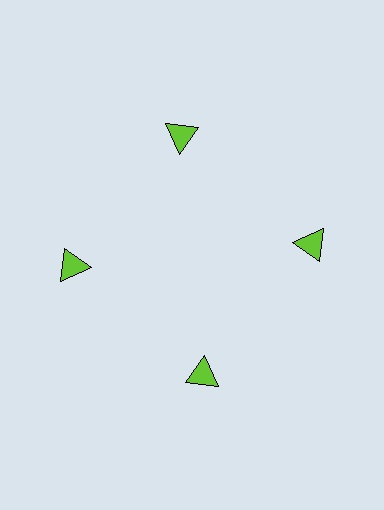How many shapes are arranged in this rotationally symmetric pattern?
There are 4 shapes, arranged in 4 groups of 1.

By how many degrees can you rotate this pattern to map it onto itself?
The pattern maps onto itself every 90 degrees of rotation.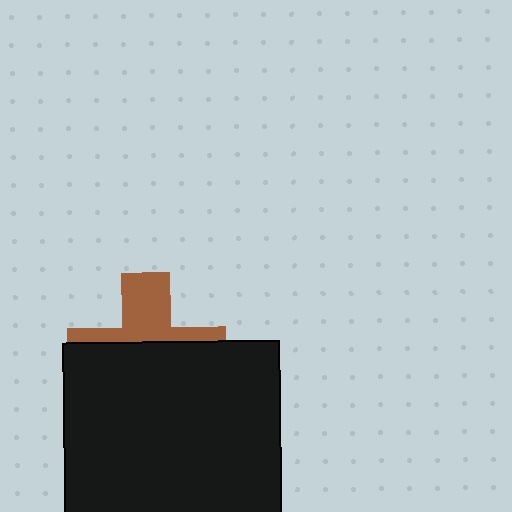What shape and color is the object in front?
The object in front is a black square.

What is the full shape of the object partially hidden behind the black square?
The partially hidden object is a brown cross.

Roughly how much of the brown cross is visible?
A small part of it is visible (roughly 37%).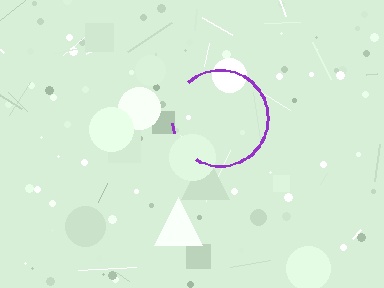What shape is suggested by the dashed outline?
The dashed outline suggests a circle.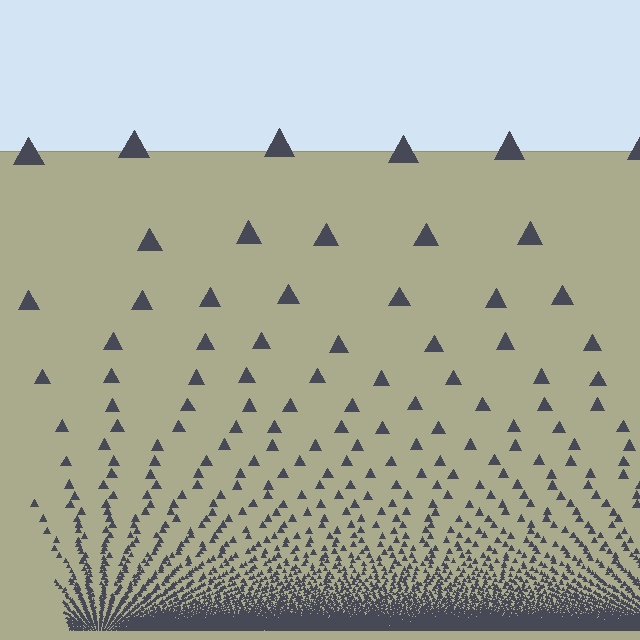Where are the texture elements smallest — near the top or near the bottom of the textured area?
Near the bottom.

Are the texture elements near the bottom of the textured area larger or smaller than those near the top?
Smaller. The gradient is inverted — elements near the bottom are smaller and denser.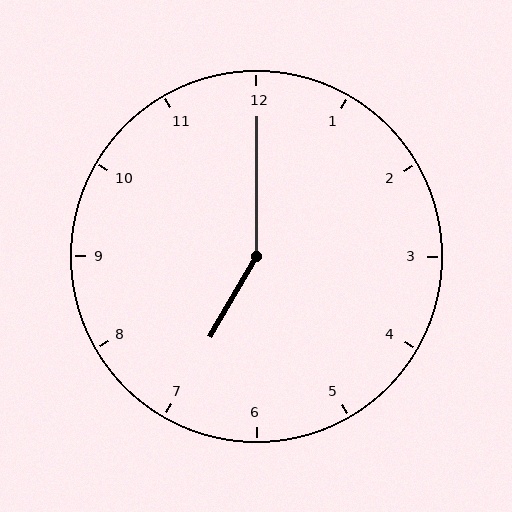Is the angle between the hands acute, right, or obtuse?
It is obtuse.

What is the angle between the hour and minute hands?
Approximately 150 degrees.